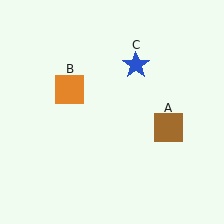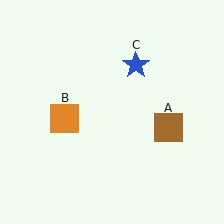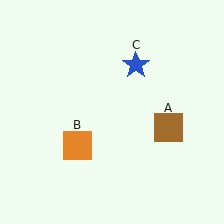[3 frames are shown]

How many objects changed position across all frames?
1 object changed position: orange square (object B).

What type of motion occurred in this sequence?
The orange square (object B) rotated counterclockwise around the center of the scene.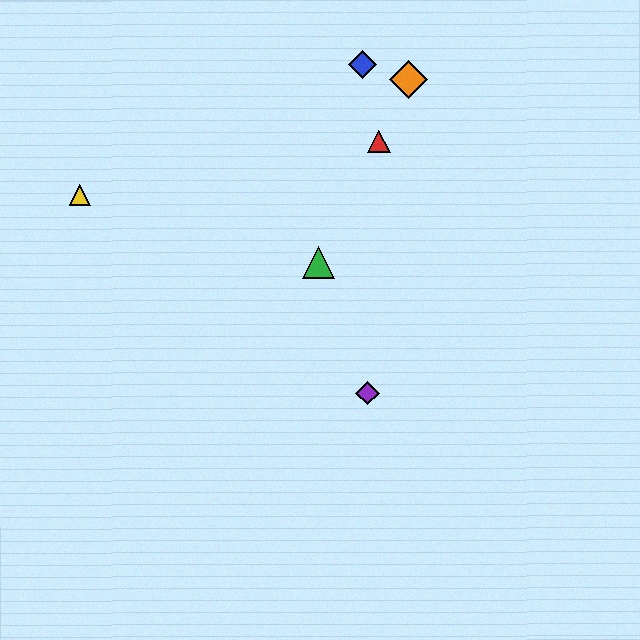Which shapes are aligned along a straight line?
The red triangle, the green triangle, the orange diamond are aligned along a straight line.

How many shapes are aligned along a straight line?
3 shapes (the red triangle, the green triangle, the orange diamond) are aligned along a straight line.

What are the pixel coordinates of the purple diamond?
The purple diamond is at (368, 393).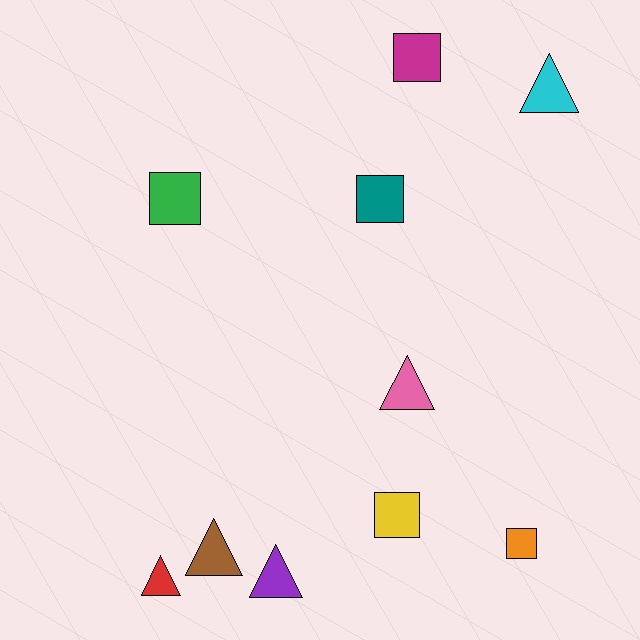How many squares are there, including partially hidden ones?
There are 5 squares.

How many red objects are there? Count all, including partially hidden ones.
There is 1 red object.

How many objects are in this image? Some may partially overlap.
There are 10 objects.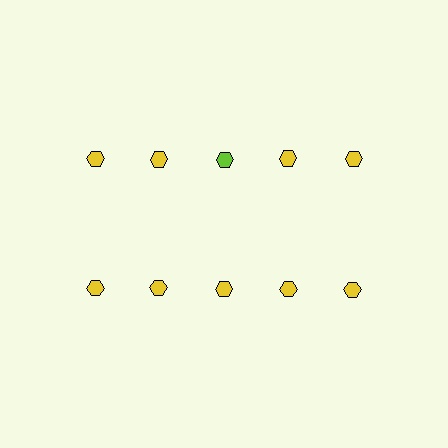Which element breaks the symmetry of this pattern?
The lime hexagon in the top row, center column breaks the symmetry. All other shapes are yellow hexagons.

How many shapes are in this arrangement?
There are 10 shapes arranged in a grid pattern.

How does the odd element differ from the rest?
It has a different color: lime instead of yellow.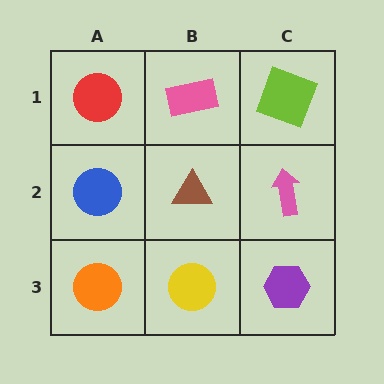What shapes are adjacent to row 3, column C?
A pink arrow (row 2, column C), a yellow circle (row 3, column B).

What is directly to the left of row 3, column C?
A yellow circle.